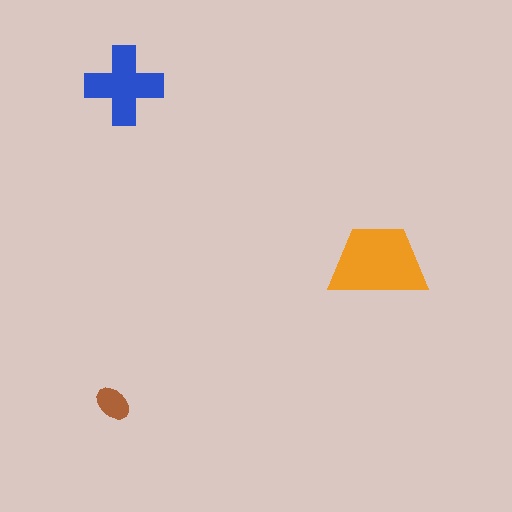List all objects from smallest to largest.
The brown ellipse, the blue cross, the orange trapezoid.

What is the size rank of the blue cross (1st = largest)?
2nd.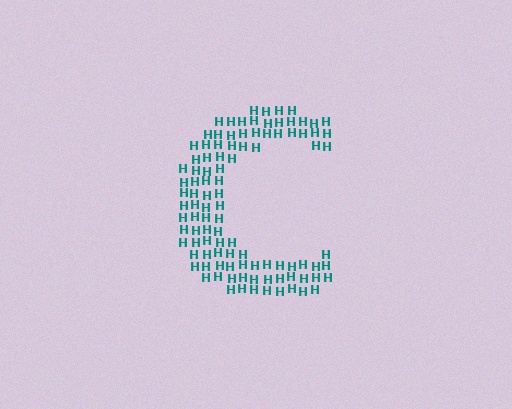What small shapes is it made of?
It is made of small letter H's.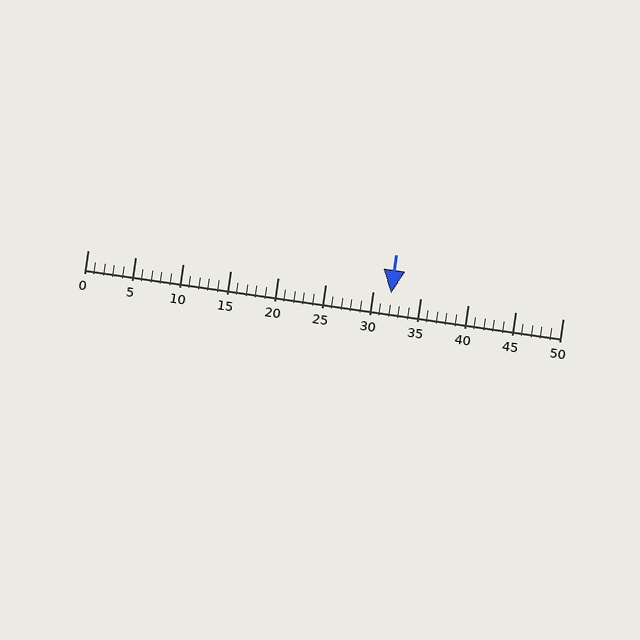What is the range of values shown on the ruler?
The ruler shows values from 0 to 50.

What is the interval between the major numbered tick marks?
The major tick marks are spaced 5 units apart.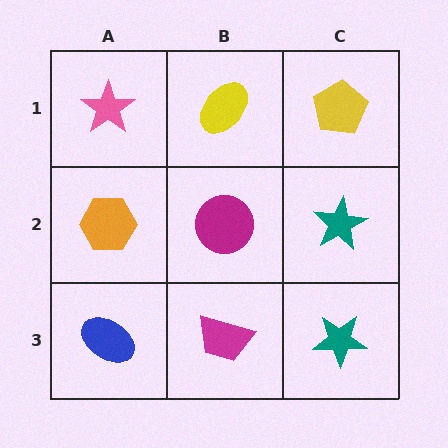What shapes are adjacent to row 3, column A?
An orange hexagon (row 2, column A), a magenta trapezoid (row 3, column B).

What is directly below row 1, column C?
A teal star.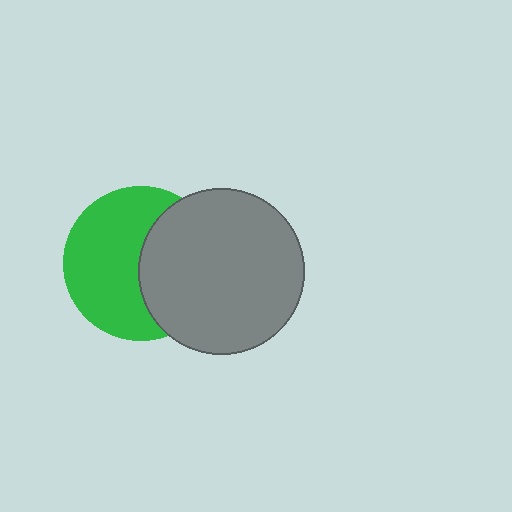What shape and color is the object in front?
The object in front is a gray circle.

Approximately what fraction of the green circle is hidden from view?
Roughly 42% of the green circle is hidden behind the gray circle.